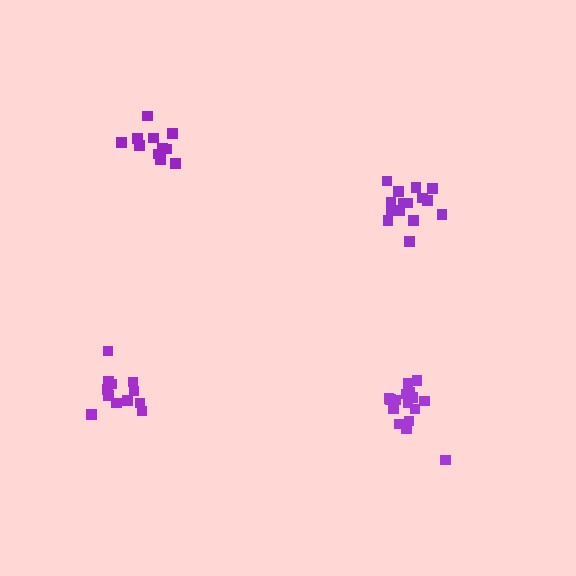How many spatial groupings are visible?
There are 4 spatial groupings.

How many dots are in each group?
Group 1: 15 dots, Group 2: 16 dots, Group 3: 12 dots, Group 4: 11 dots (54 total).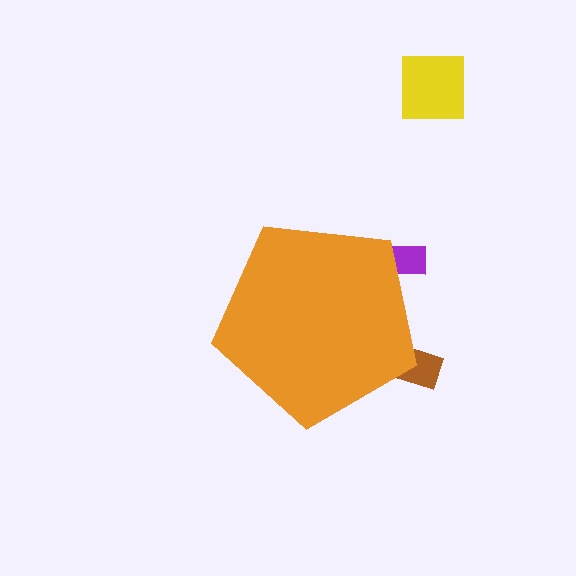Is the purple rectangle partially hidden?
Yes, the purple rectangle is partially hidden behind the orange pentagon.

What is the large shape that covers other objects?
An orange pentagon.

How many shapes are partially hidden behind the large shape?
2 shapes are partially hidden.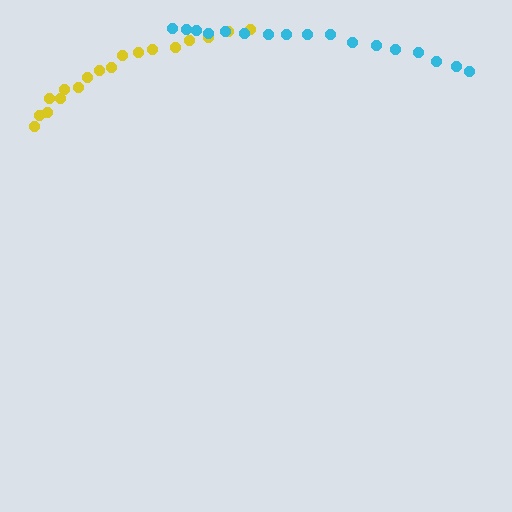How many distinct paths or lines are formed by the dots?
There are 2 distinct paths.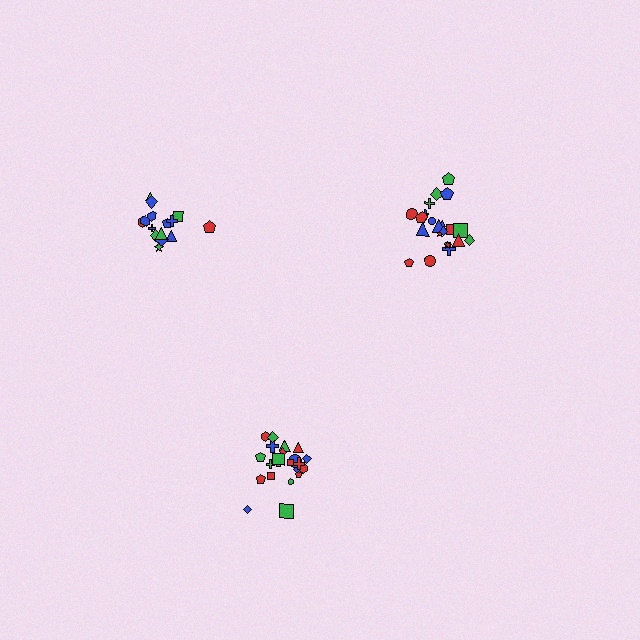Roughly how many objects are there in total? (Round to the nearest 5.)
Roughly 60 objects in total.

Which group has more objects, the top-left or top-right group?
The top-right group.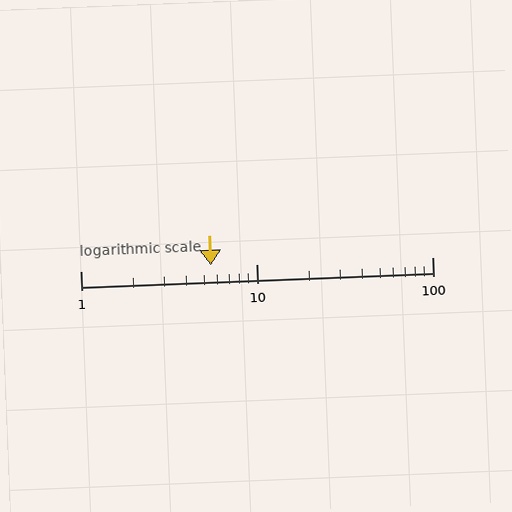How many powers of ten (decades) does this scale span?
The scale spans 2 decades, from 1 to 100.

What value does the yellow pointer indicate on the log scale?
The pointer indicates approximately 5.5.